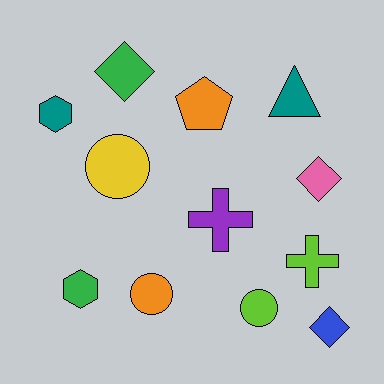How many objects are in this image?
There are 12 objects.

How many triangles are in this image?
There is 1 triangle.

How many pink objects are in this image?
There is 1 pink object.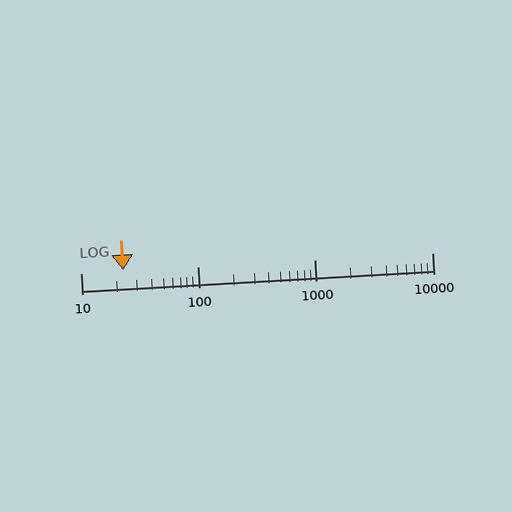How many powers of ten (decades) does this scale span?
The scale spans 3 decades, from 10 to 10000.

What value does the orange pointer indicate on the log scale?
The pointer indicates approximately 23.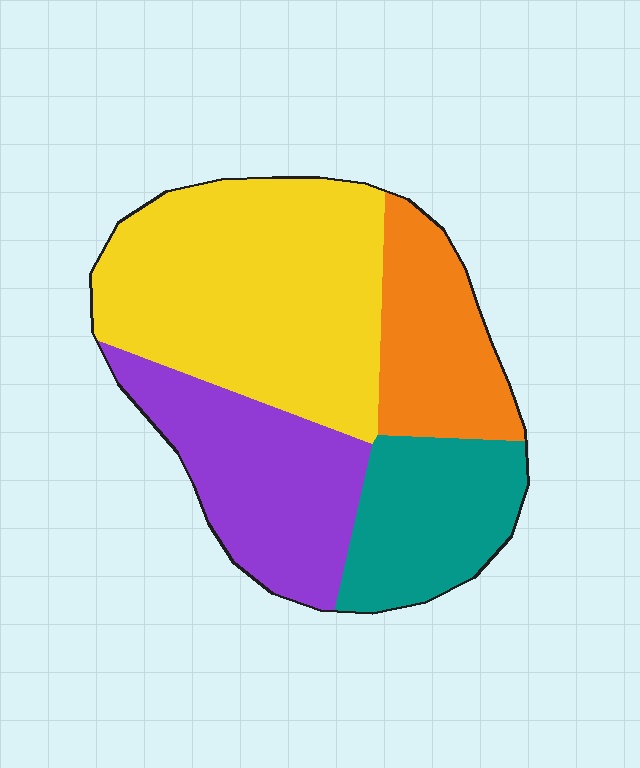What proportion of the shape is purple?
Purple takes up between a sixth and a third of the shape.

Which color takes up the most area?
Yellow, at roughly 40%.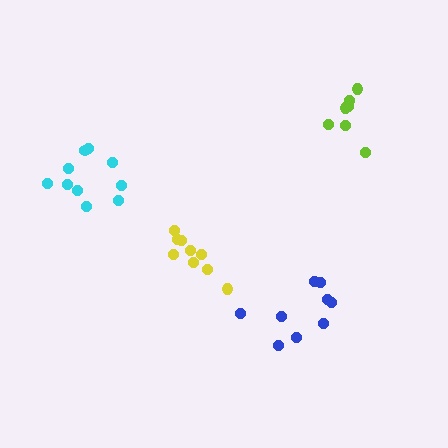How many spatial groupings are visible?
There are 4 spatial groupings.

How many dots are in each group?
Group 1: 10 dots, Group 2: 7 dots, Group 3: 9 dots, Group 4: 9 dots (35 total).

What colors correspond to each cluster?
The clusters are colored: cyan, lime, blue, yellow.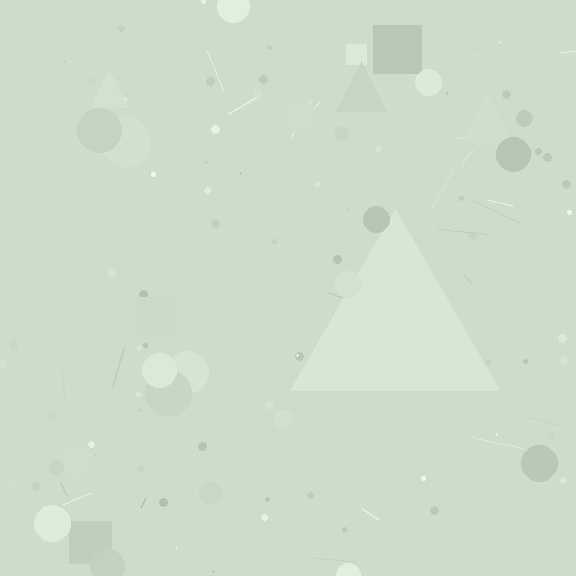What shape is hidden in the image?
A triangle is hidden in the image.